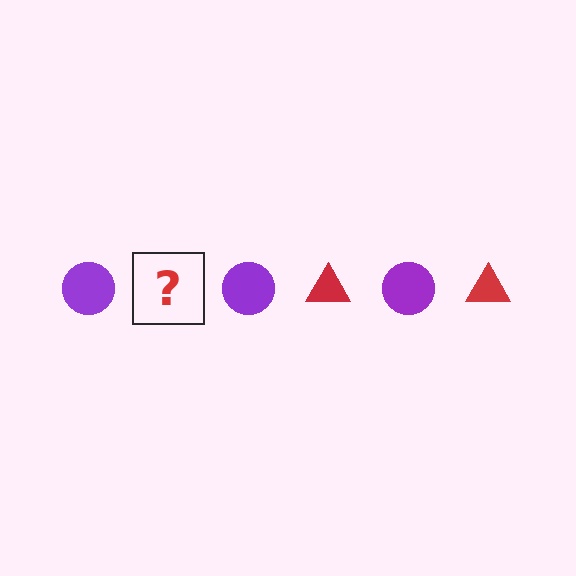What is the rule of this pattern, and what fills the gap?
The rule is that the pattern alternates between purple circle and red triangle. The gap should be filled with a red triangle.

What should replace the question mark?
The question mark should be replaced with a red triangle.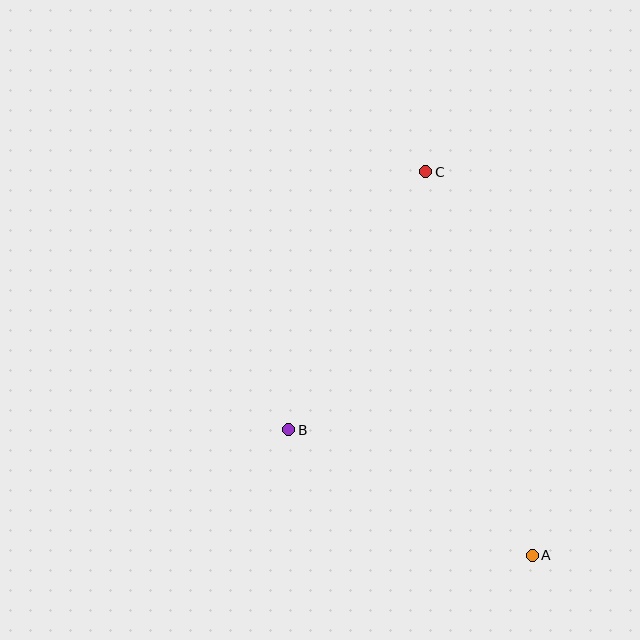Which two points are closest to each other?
Points A and B are closest to each other.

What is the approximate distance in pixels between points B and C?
The distance between B and C is approximately 292 pixels.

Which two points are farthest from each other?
Points A and C are farthest from each other.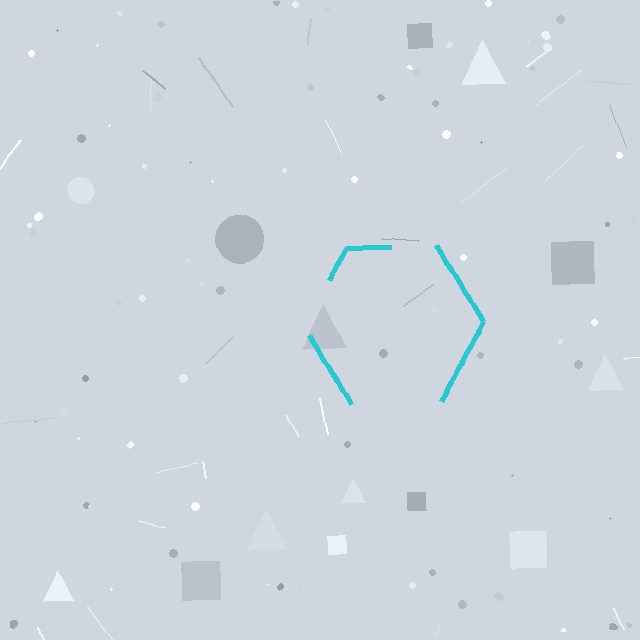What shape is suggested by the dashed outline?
The dashed outline suggests a hexagon.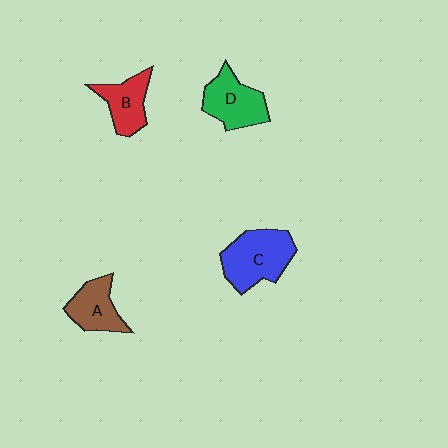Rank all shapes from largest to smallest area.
From largest to smallest: C (blue), D (green), A (brown), B (red).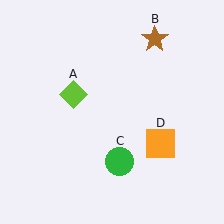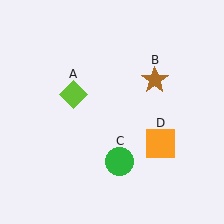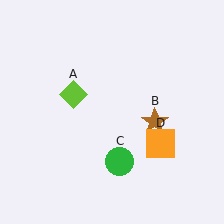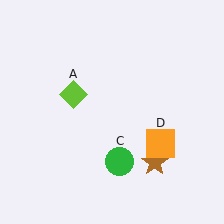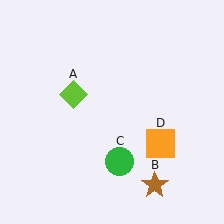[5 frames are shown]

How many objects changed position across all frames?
1 object changed position: brown star (object B).